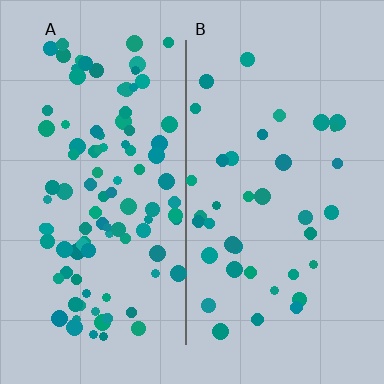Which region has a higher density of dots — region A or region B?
A (the left).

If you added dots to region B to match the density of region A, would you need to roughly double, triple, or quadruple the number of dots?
Approximately triple.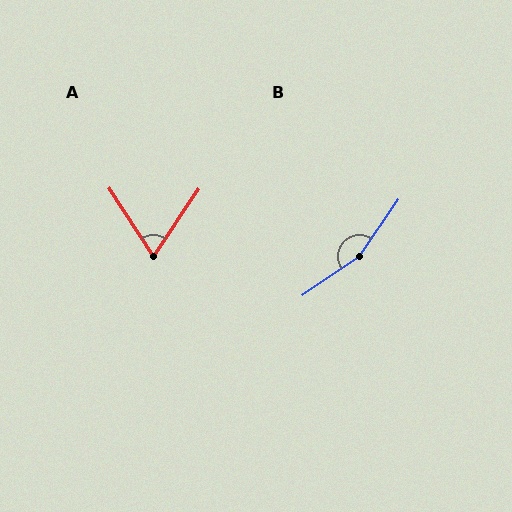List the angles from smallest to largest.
A (67°), B (159°).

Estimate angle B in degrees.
Approximately 159 degrees.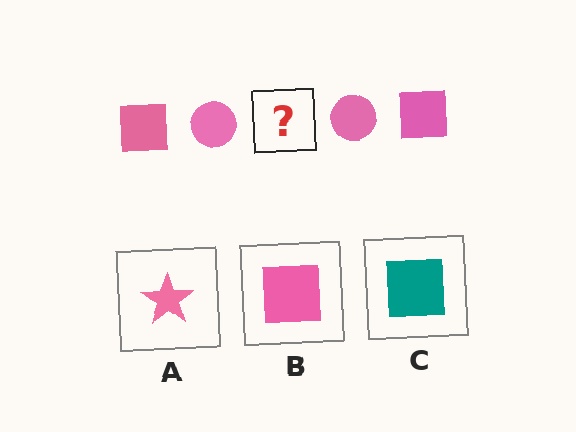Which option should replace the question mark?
Option B.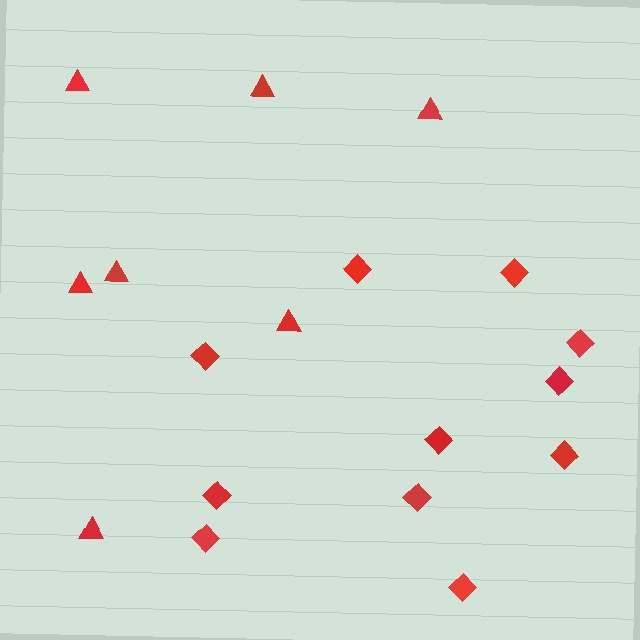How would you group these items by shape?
There are 2 groups: one group of diamonds (11) and one group of triangles (7).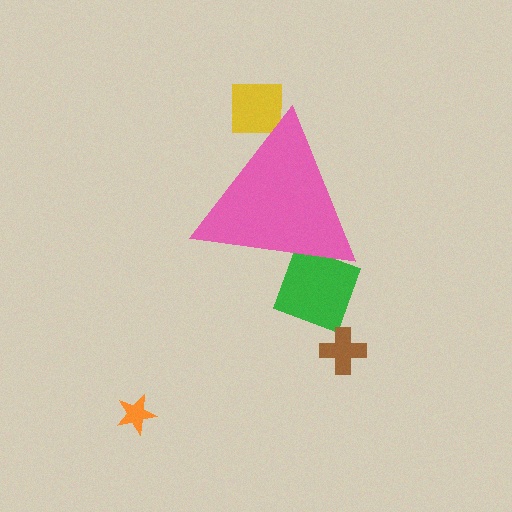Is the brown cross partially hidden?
No, the brown cross is fully visible.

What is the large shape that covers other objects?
A pink triangle.